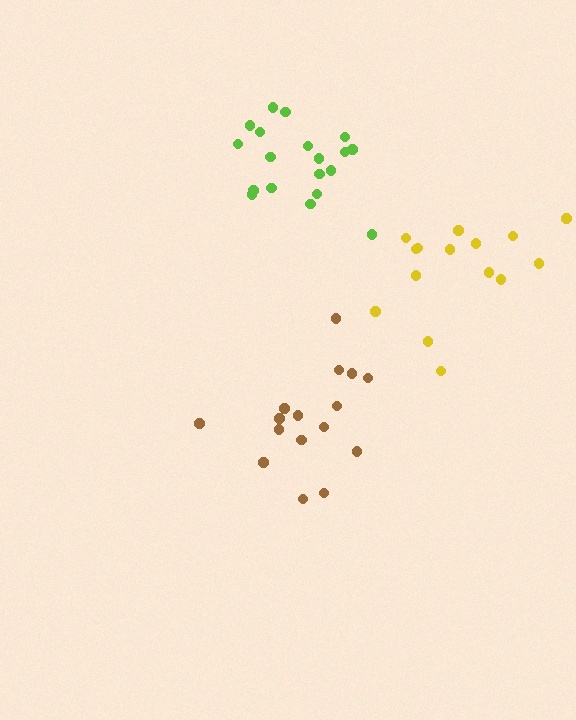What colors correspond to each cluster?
The clusters are colored: brown, lime, yellow.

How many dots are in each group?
Group 1: 16 dots, Group 2: 19 dots, Group 3: 15 dots (50 total).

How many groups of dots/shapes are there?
There are 3 groups.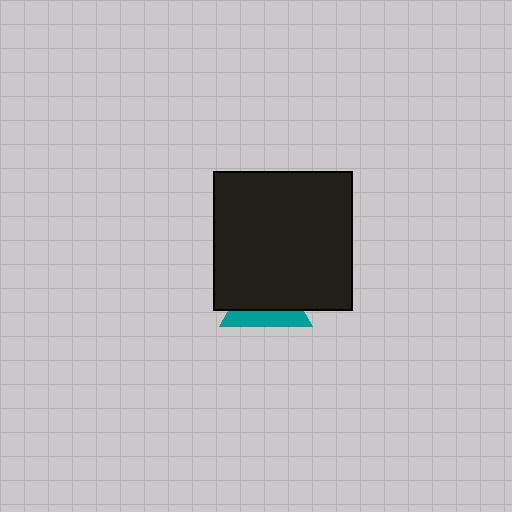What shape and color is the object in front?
The object in front is a black square.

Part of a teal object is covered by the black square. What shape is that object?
It is a triangle.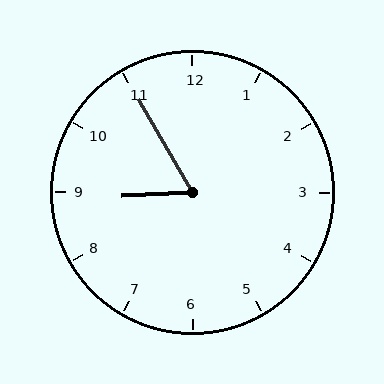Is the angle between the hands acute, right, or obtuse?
It is acute.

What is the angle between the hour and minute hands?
Approximately 62 degrees.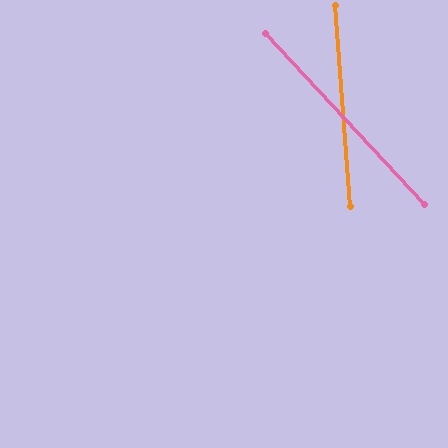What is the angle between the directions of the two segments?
Approximately 39 degrees.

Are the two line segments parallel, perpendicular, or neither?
Neither parallel nor perpendicular — they differ by about 39°.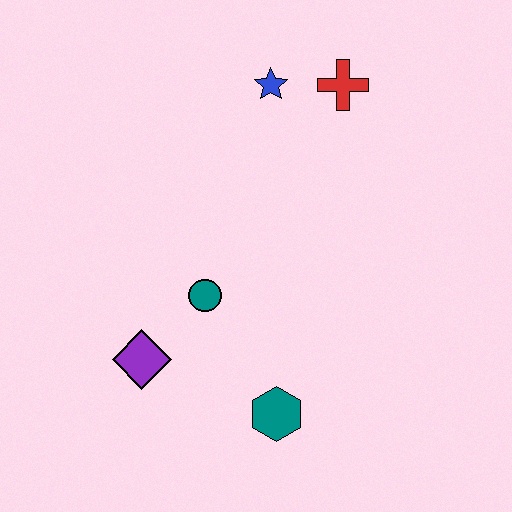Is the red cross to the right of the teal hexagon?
Yes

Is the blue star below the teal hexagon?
No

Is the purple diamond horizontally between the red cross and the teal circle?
No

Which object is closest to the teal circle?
The purple diamond is closest to the teal circle.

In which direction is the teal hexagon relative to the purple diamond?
The teal hexagon is to the right of the purple diamond.